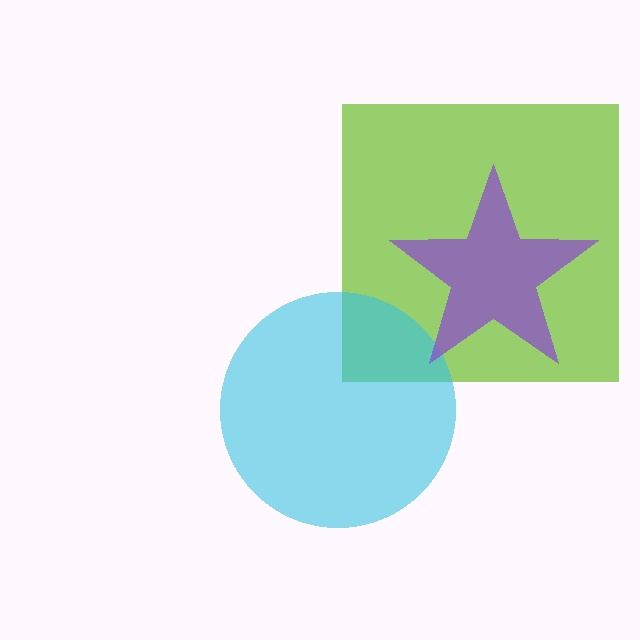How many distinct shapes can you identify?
There are 3 distinct shapes: a lime square, a cyan circle, a purple star.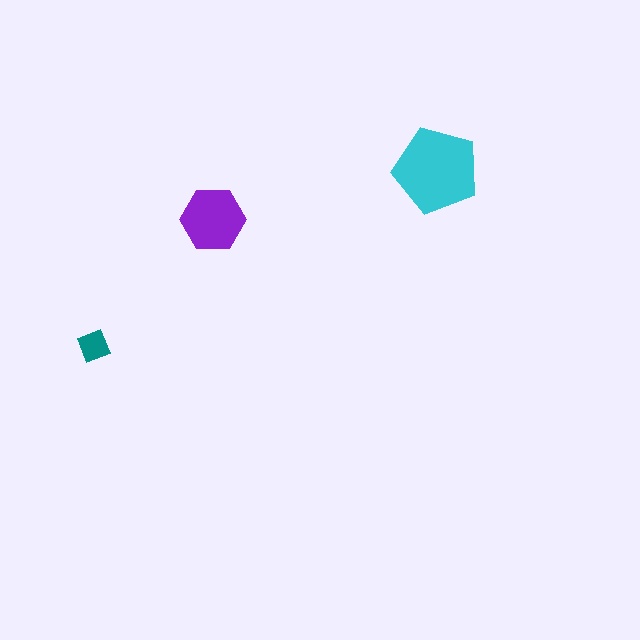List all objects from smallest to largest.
The teal diamond, the purple hexagon, the cyan pentagon.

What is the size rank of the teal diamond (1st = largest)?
3rd.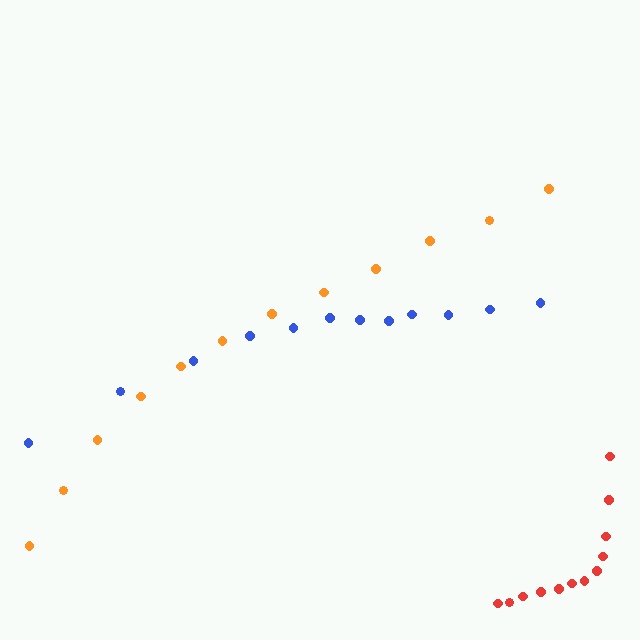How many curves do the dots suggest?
There are 3 distinct paths.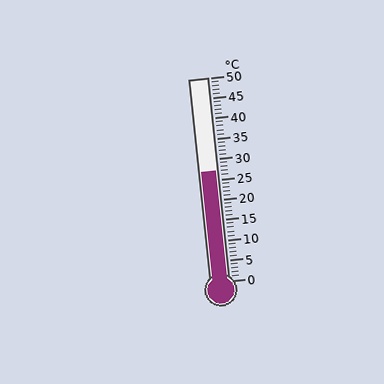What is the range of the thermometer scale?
The thermometer scale ranges from 0°C to 50°C.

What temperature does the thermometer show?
The thermometer shows approximately 27°C.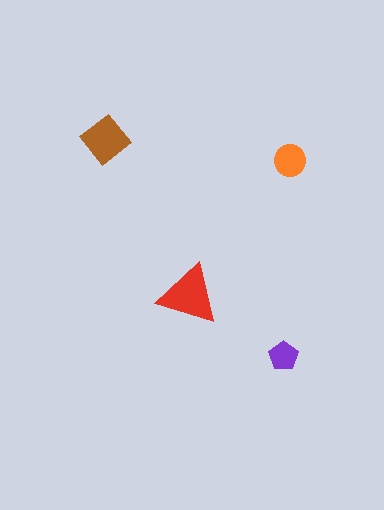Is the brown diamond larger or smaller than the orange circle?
Larger.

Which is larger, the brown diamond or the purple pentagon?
The brown diamond.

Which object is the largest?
The red triangle.